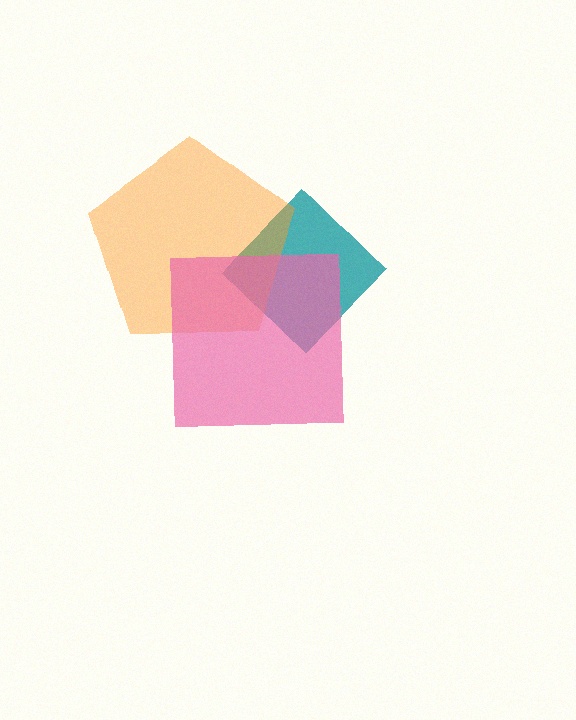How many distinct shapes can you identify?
There are 3 distinct shapes: a teal diamond, an orange pentagon, a pink square.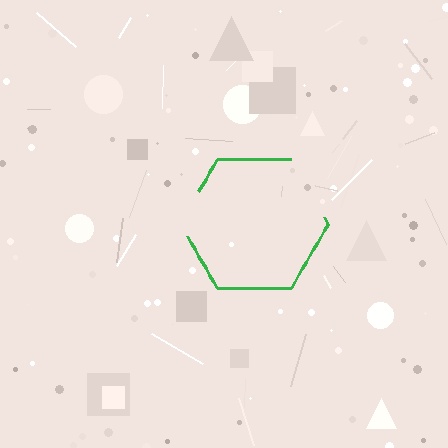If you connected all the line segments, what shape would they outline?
They would outline a hexagon.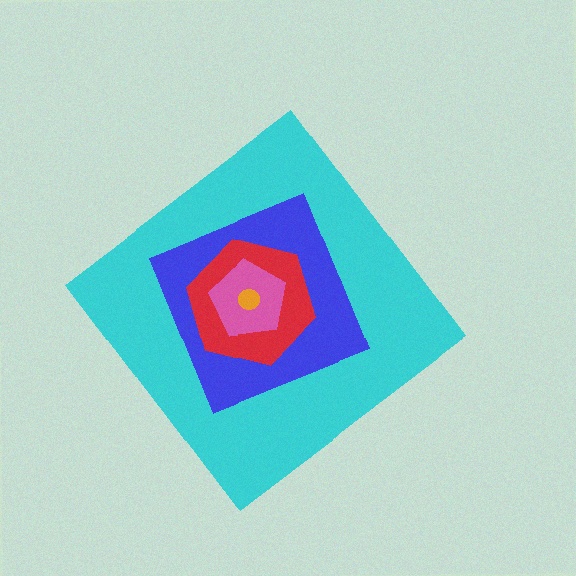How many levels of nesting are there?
5.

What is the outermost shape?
The cyan diamond.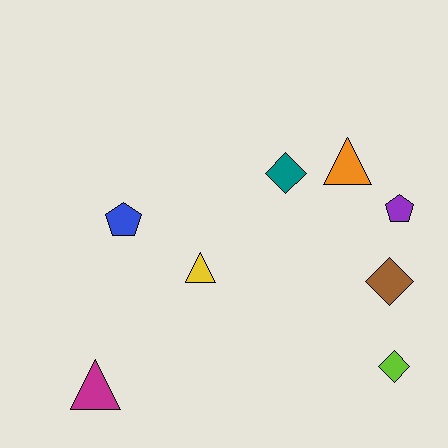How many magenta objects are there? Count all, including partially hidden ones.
There is 1 magenta object.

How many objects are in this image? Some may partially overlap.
There are 8 objects.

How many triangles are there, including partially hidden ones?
There are 3 triangles.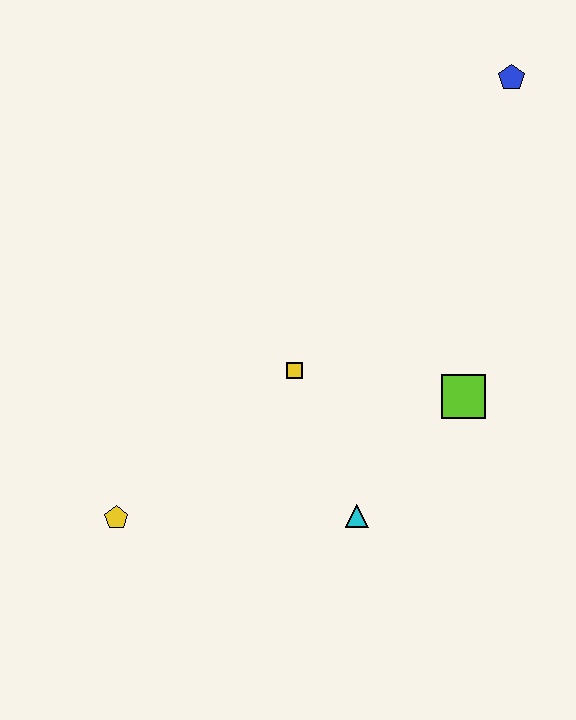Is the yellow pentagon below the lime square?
Yes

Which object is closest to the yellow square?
The cyan triangle is closest to the yellow square.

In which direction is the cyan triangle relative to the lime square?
The cyan triangle is below the lime square.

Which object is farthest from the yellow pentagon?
The blue pentagon is farthest from the yellow pentagon.